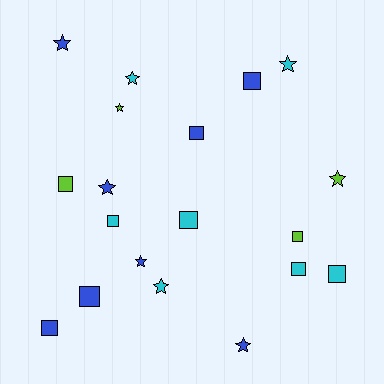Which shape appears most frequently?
Square, with 10 objects.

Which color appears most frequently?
Blue, with 8 objects.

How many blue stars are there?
There are 4 blue stars.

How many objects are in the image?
There are 19 objects.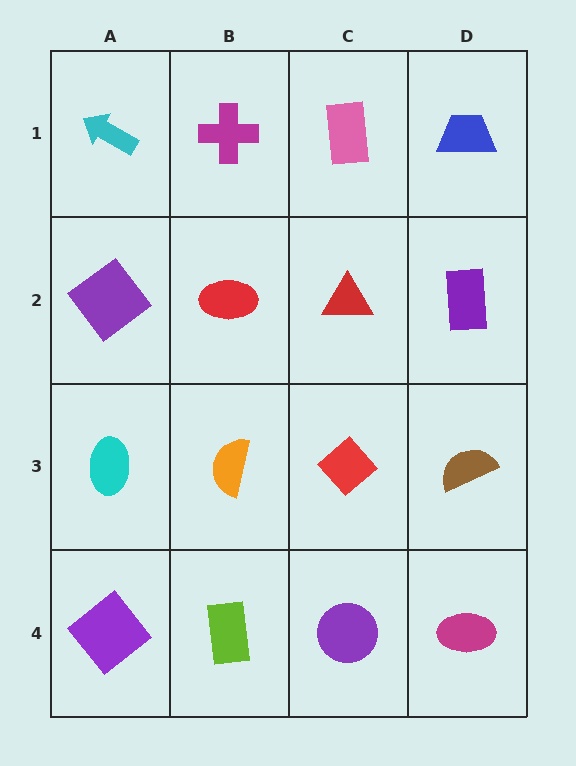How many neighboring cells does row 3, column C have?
4.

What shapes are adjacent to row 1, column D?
A purple rectangle (row 2, column D), a pink rectangle (row 1, column C).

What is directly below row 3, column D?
A magenta ellipse.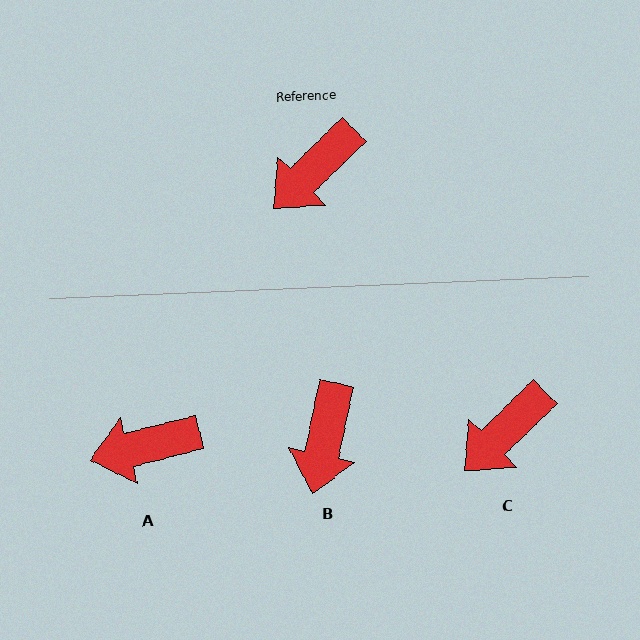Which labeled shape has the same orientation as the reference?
C.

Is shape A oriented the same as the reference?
No, it is off by about 30 degrees.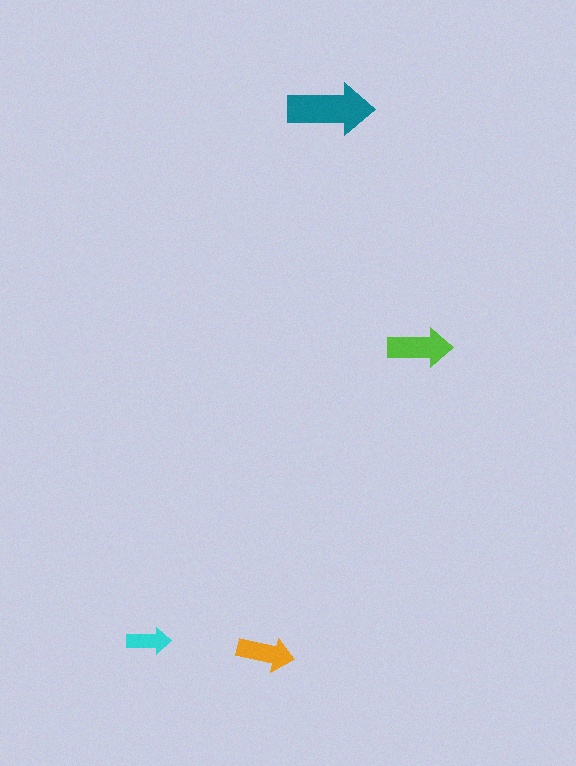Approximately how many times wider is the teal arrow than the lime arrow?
About 1.5 times wider.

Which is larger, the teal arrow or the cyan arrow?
The teal one.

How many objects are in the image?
There are 4 objects in the image.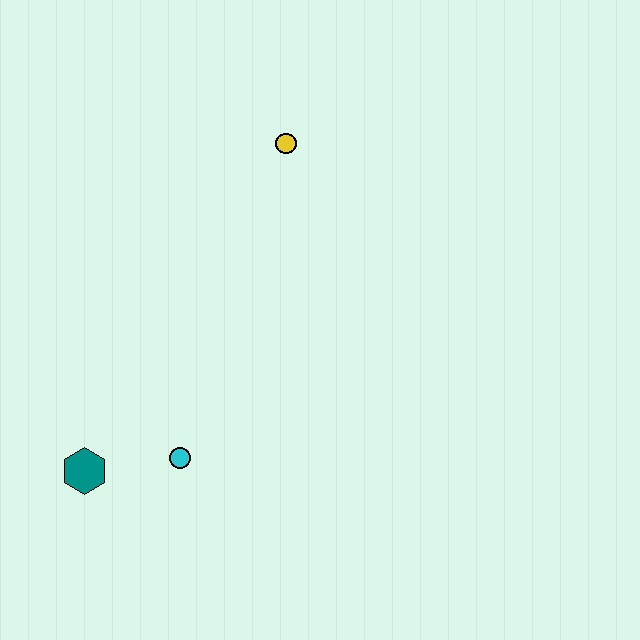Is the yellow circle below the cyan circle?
No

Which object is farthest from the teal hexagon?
The yellow circle is farthest from the teal hexagon.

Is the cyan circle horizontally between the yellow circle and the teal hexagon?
Yes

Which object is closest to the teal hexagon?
The cyan circle is closest to the teal hexagon.